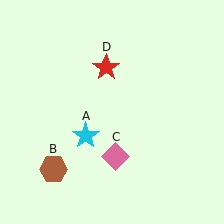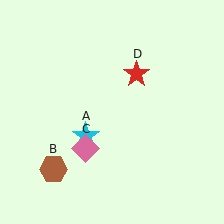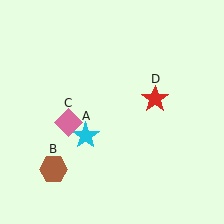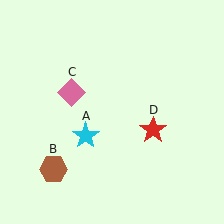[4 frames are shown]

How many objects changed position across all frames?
2 objects changed position: pink diamond (object C), red star (object D).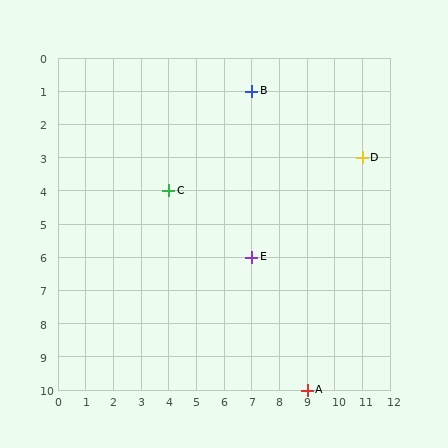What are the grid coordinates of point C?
Point C is at grid coordinates (4, 4).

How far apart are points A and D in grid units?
Points A and D are 2 columns and 7 rows apart (about 7.3 grid units diagonally).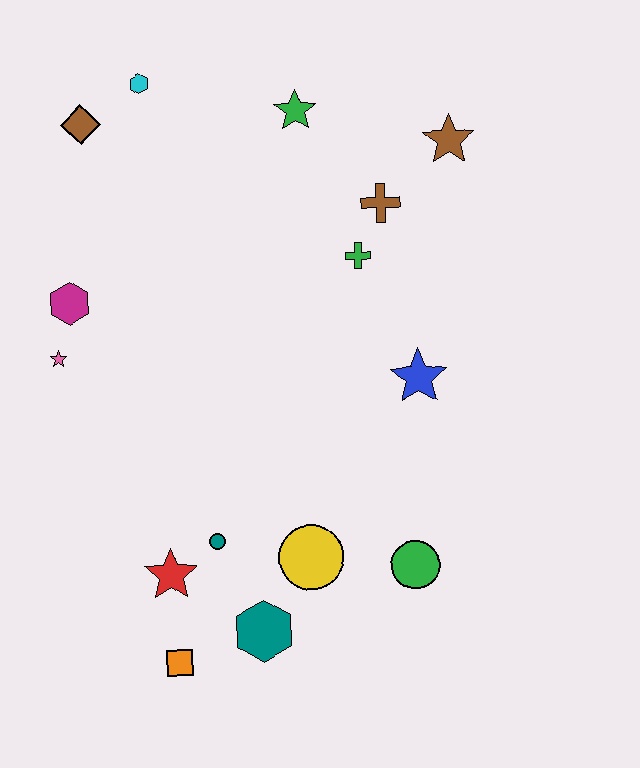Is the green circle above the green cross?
No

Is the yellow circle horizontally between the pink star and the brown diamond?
No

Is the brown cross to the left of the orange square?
No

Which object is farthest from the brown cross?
The orange square is farthest from the brown cross.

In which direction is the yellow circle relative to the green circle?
The yellow circle is to the left of the green circle.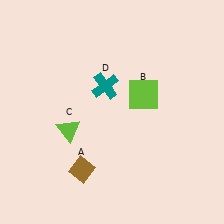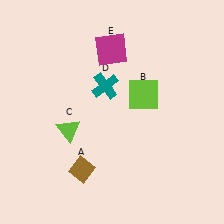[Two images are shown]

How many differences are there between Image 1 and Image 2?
There is 1 difference between the two images.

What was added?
A magenta square (E) was added in Image 2.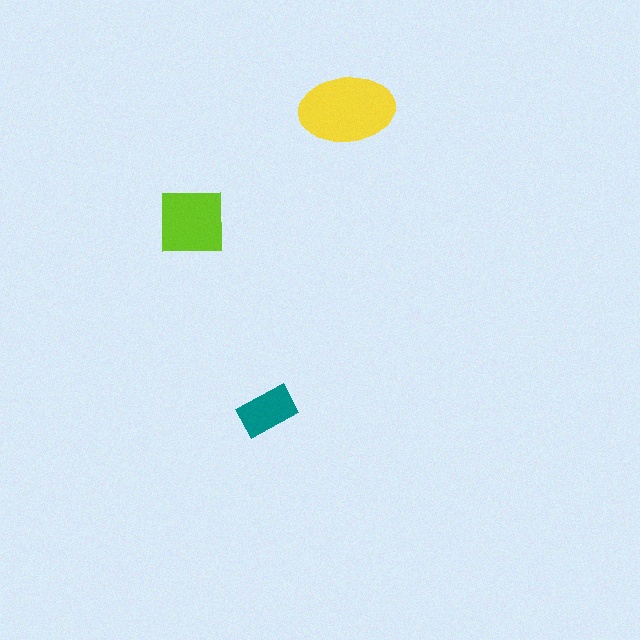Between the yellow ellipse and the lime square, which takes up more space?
The yellow ellipse.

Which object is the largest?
The yellow ellipse.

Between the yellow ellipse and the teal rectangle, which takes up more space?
The yellow ellipse.